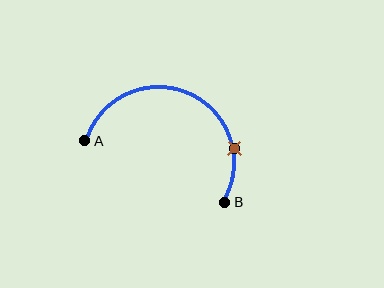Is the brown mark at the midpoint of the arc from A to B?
No. The brown mark lies on the arc but is closer to endpoint B. The arc midpoint would be at the point on the curve equidistant along the arc from both A and B.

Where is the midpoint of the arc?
The arc midpoint is the point on the curve farthest from the straight line joining A and B. It sits above that line.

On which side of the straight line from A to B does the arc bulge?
The arc bulges above the straight line connecting A and B.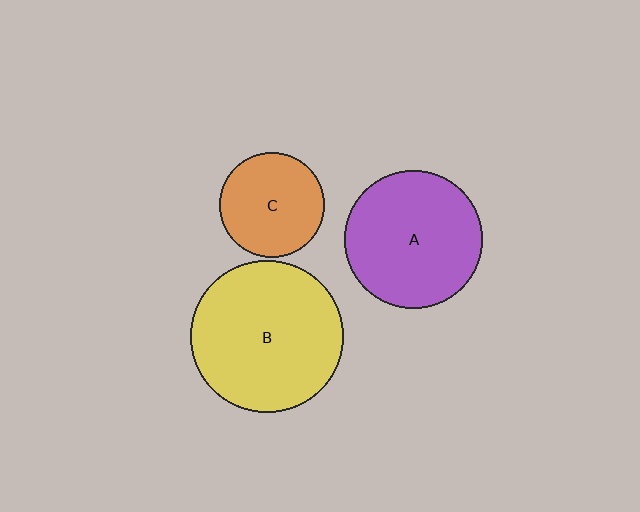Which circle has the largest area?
Circle B (yellow).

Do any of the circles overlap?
No, none of the circles overlap.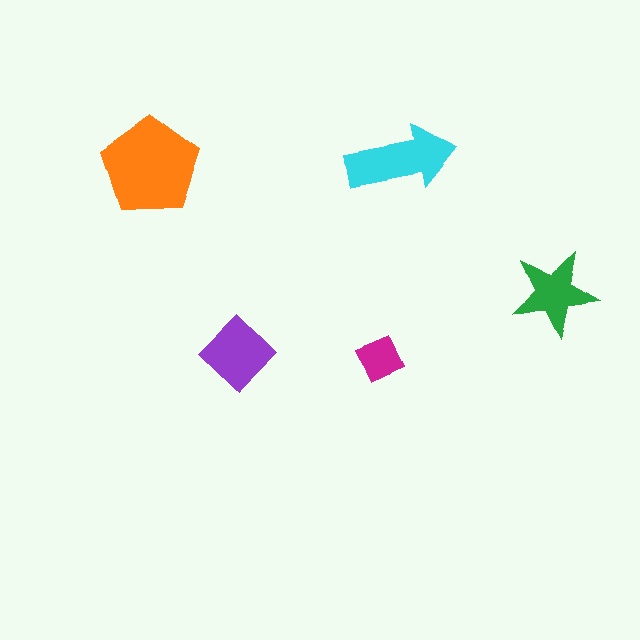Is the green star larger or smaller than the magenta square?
Larger.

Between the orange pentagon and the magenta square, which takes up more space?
The orange pentagon.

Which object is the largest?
The orange pentagon.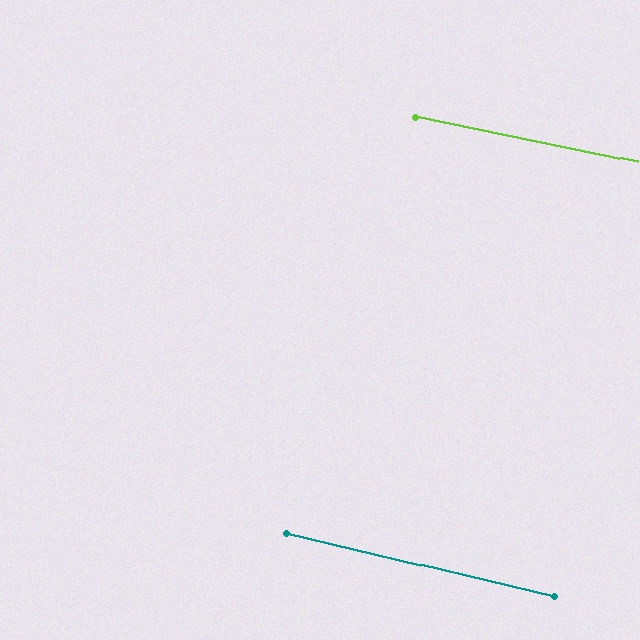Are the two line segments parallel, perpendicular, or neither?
Parallel — their directions differ by only 1.7°.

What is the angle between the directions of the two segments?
Approximately 2 degrees.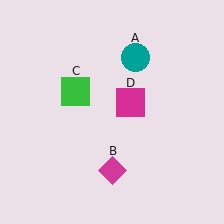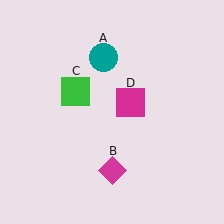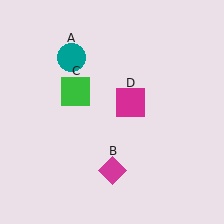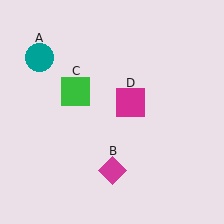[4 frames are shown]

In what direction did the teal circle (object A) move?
The teal circle (object A) moved left.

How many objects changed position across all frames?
1 object changed position: teal circle (object A).